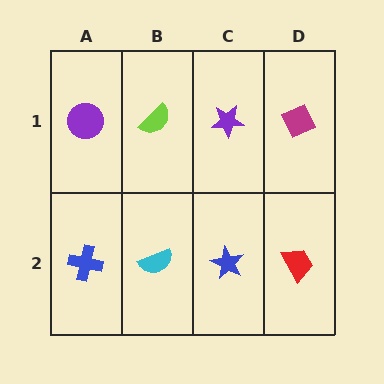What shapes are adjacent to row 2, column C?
A purple star (row 1, column C), a cyan semicircle (row 2, column B), a red trapezoid (row 2, column D).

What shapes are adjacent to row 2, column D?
A magenta diamond (row 1, column D), a blue star (row 2, column C).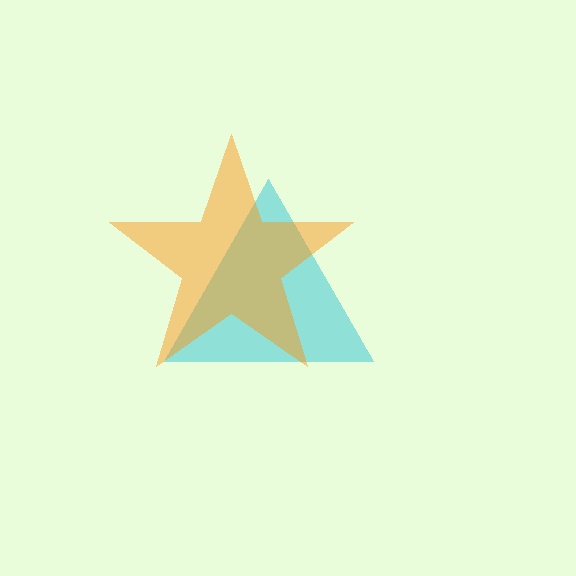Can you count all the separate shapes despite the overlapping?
Yes, there are 2 separate shapes.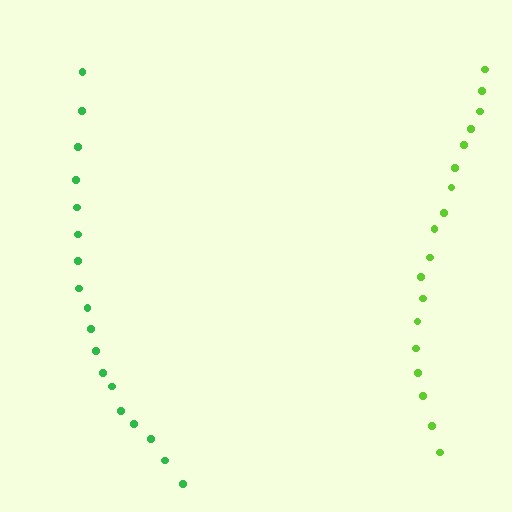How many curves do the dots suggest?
There are 2 distinct paths.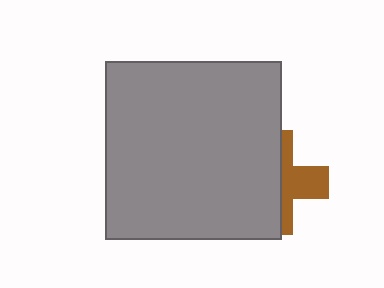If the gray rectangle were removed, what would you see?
You would see the complete brown cross.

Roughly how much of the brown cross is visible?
A small part of it is visible (roughly 42%).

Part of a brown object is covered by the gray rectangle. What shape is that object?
It is a cross.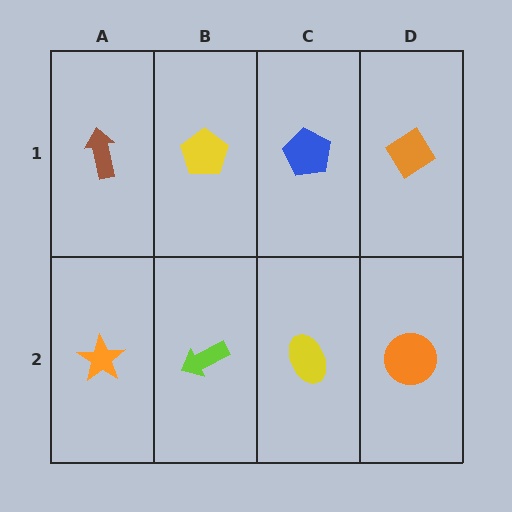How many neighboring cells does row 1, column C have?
3.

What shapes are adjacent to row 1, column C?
A yellow ellipse (row 2, column C), a yellow pentagon (row 1, column B), an orange diamond (row 1, column D).